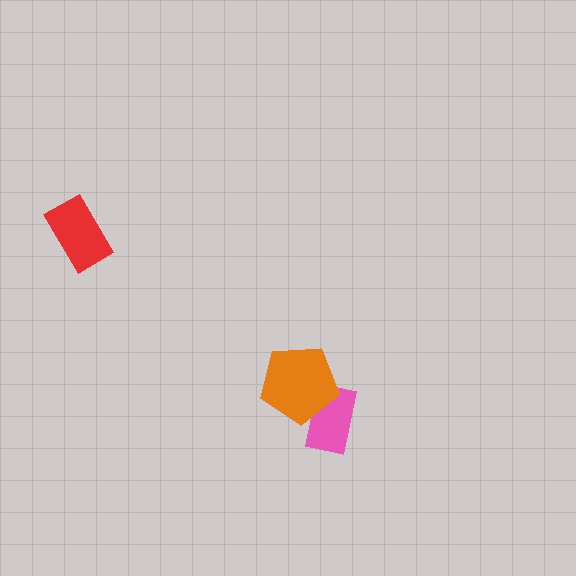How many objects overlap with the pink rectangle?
1 object overlaps with the pink rectangle.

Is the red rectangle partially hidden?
No, no other shape covers it.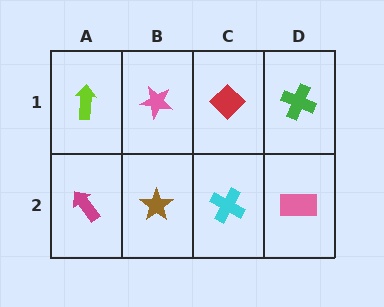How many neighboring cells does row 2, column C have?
3.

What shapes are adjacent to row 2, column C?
A red diamond (row 1, column C), a brown star (row 2, column B), a pink rectangle (row 2, column D).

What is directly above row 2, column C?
A red diamond.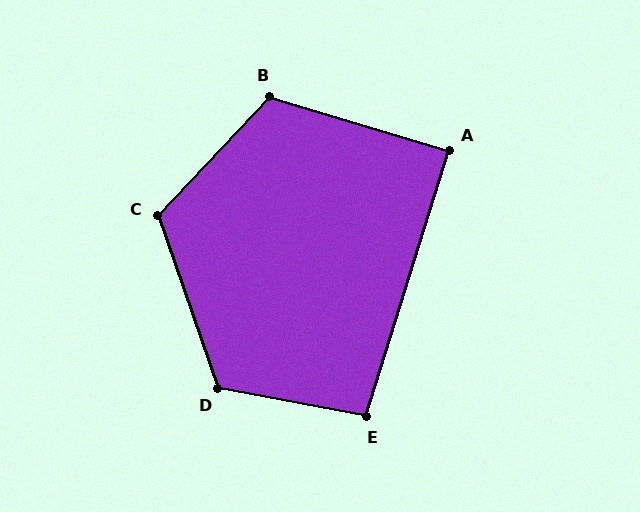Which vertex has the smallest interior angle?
A, at approximately 89 degrees.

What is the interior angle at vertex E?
Approximately 97 degrees (obtuse).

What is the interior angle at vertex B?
Approximately 117 degrees (obtuse).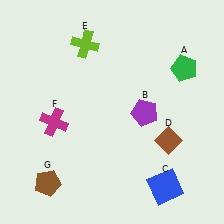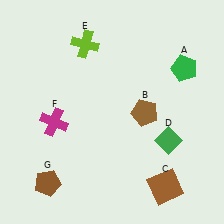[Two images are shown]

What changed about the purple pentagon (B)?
In Image 1, B is purple. In Image 2, it changed to brown.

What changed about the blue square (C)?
In Image 1, C is blue. In Image 2, it changed to brown.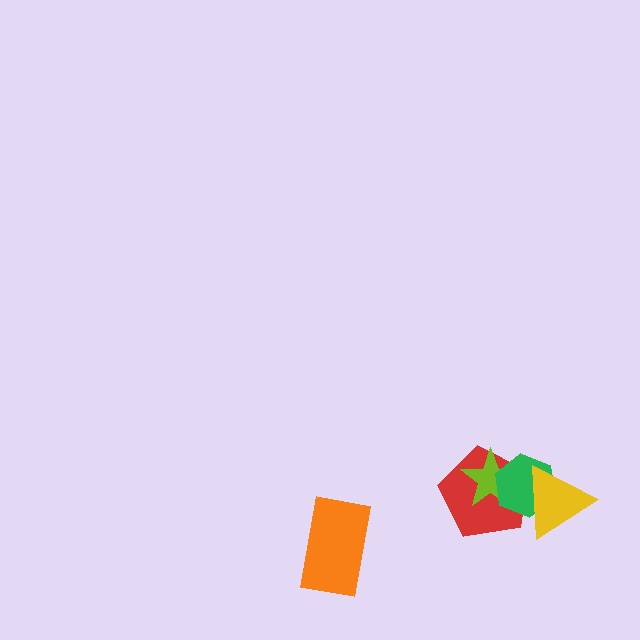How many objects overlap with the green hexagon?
3 objects overlap with the green hexagon.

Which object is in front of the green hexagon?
The yellow triangle is in front of the green hexagon.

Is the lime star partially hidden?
Yes, it is partially covered by another shape.